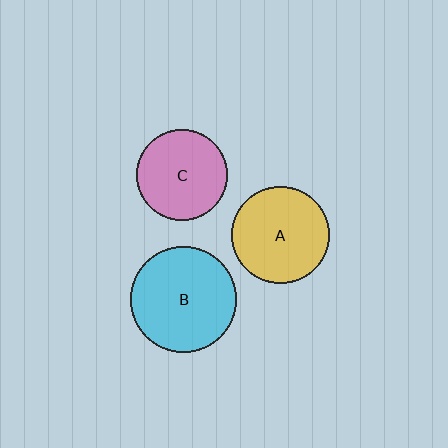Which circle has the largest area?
Circle B (cyan).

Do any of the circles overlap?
No, none of the circles overlap.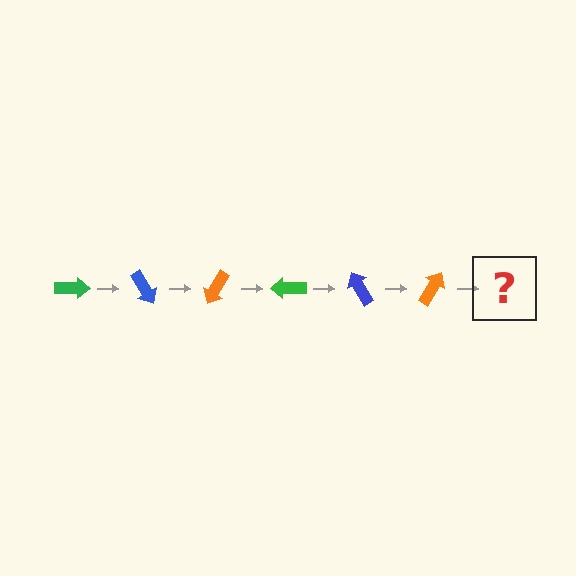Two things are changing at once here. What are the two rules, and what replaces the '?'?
The two rules are that it rotates 60 degrees each step and the color cycles through green, blue, and orange. The '?' should be a green arrow, rotated 360 degrees from the start.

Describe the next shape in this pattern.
It should be a green arrow, rotated 360 degrees from the start.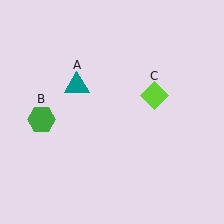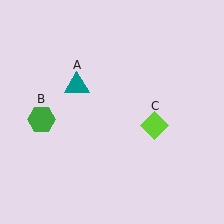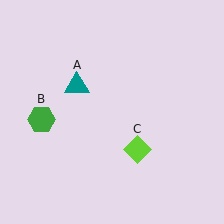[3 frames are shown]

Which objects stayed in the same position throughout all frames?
Teal triangle (object A) and green hexagon (object B) remained stationary.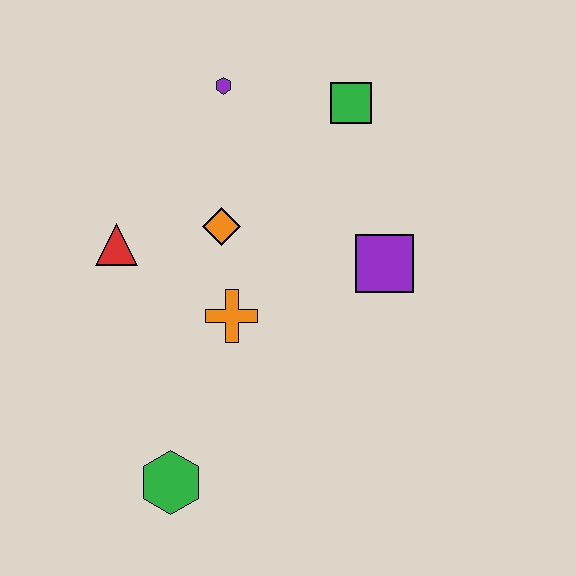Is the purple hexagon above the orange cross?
Yes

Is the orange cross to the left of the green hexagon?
No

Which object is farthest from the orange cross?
The green square is farthest from the orange cross.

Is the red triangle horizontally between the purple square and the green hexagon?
No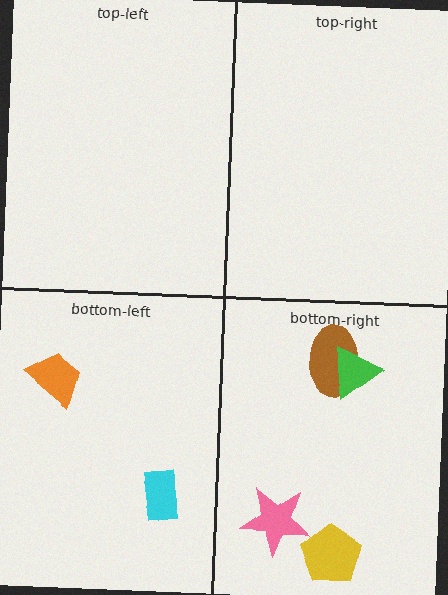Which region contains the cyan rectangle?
The bottom-left region.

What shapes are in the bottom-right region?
The pink star, the brown ellipse, the yellow pentagon, the green triangle.